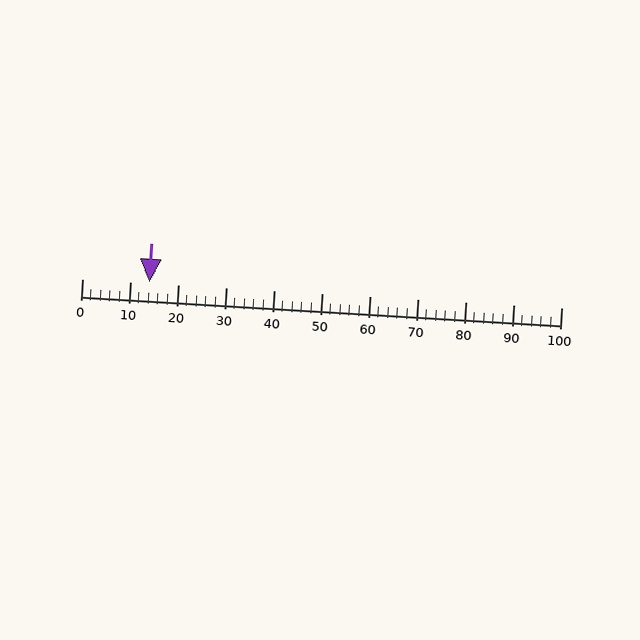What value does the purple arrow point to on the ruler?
The purple arrow points to approximately 14.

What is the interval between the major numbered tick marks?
The major tick marks are spaced 10 units apart.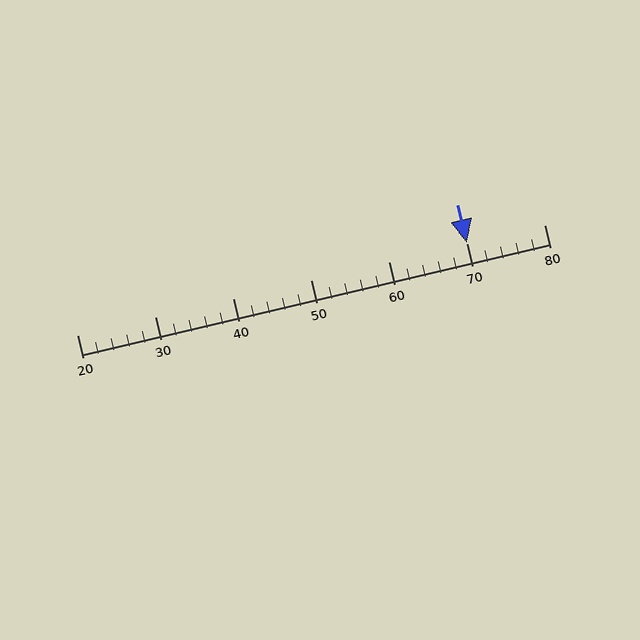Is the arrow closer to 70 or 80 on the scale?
The arrow is closer to 70.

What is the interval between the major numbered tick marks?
The major tick marks are spaced 10 units apart.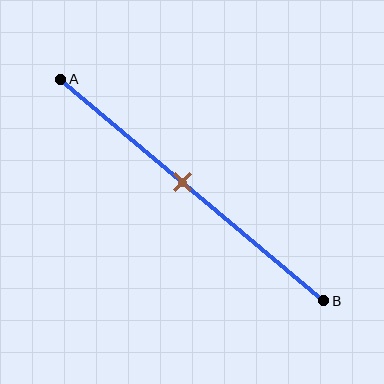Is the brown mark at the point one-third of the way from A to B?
No, the mark is at about 45% from A, not at the 33% one-third point.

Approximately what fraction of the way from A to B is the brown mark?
The brown mark is approximately 45% of the way from A to B.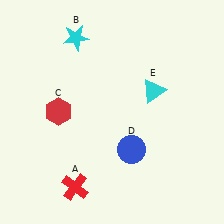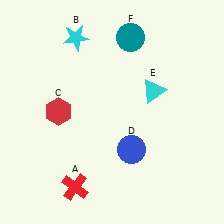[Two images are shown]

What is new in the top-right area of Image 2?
A teal circle (F) was added in the top-right area of Image 2.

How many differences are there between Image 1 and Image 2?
There is 1 difference between the two images.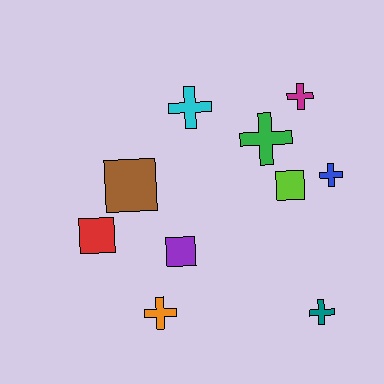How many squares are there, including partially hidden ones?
There are 4 squares.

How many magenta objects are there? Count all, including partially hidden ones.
There is 1 magenta object.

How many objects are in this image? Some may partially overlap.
There are 10 objects.